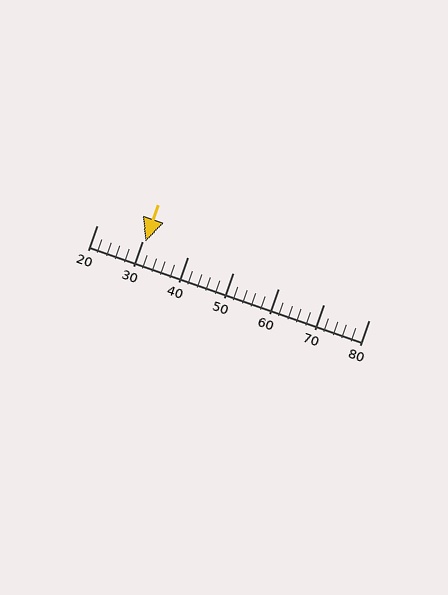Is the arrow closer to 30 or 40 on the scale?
The arrow is closer to 30.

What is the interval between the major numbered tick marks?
The major tick marks are spaced 10 units apart.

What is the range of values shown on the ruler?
The ruler shows values from 20 to 80.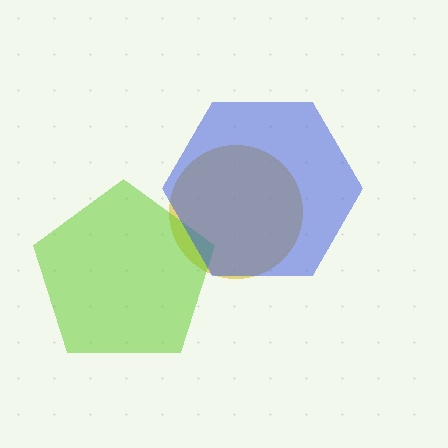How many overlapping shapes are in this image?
There are 3 overlapping shapes in the image.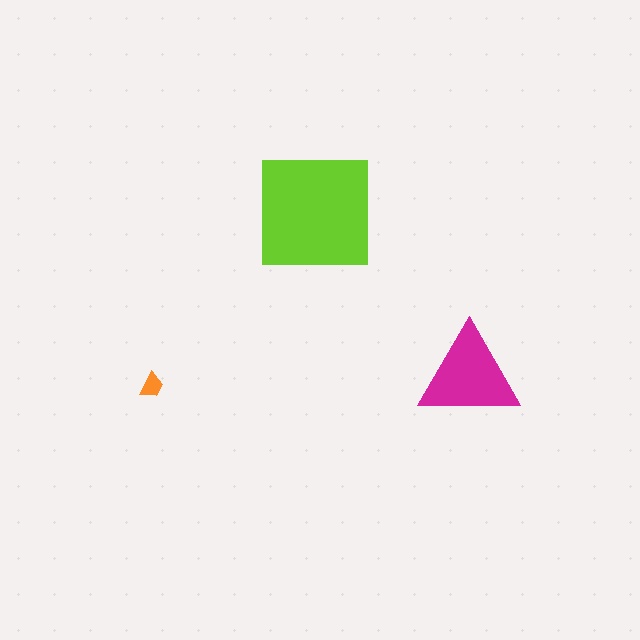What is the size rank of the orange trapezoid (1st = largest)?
3rd.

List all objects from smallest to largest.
The orange trapezoid, the magenta triangle, the lime square.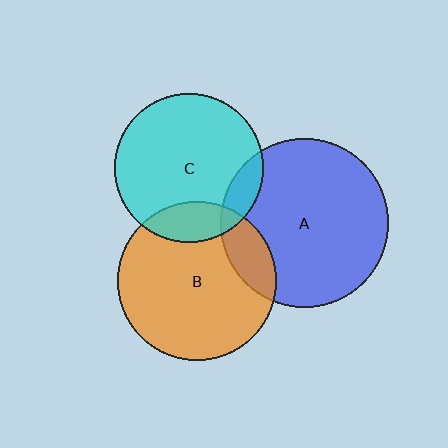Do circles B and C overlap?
Yes.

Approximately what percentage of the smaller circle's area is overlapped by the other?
Approximately 15%.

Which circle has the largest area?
Circle A (blue).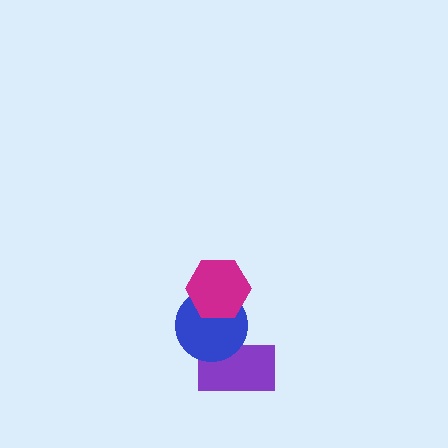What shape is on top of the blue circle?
The magenta hexagon is on top of the blue circle.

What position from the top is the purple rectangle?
The purple rectangle is 3rd from the top.